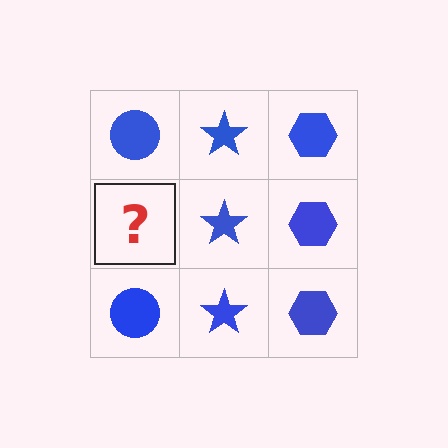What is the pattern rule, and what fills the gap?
The rule is that each column has a consistent shape. The gap should be filled with a blue circle.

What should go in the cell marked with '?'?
The missing cell should contain a blue circle.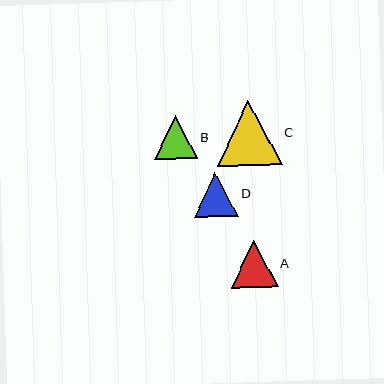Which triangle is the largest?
Triangle C is the largest with a size of approximately 65 pixels.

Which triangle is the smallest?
Triangle B is the smallest with a size of approximately 43 pixels.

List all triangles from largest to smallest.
From largest to smallest: C, A, D, B.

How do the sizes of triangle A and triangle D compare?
Triangle A and triangle D are approximately the same size.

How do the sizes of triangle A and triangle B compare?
Triangle A and triangle B are approximately the same size.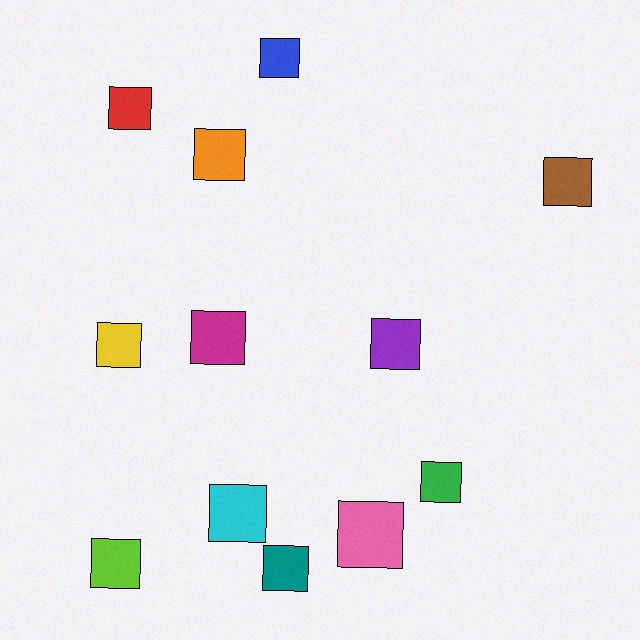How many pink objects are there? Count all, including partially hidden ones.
There is 1 pink object.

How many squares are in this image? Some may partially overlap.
There are 12 squares.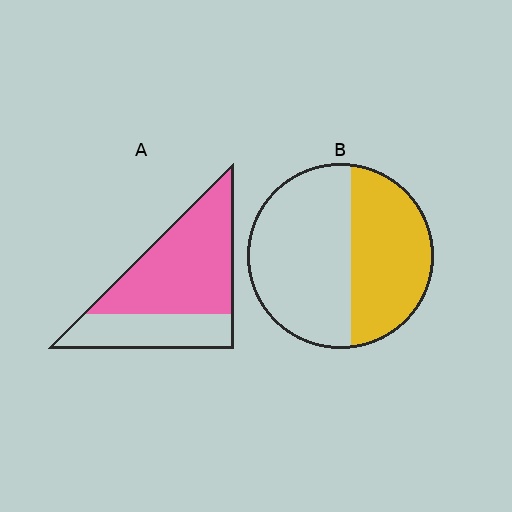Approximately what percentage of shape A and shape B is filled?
A is approximately 65% and B is approximately 45%.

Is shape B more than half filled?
No.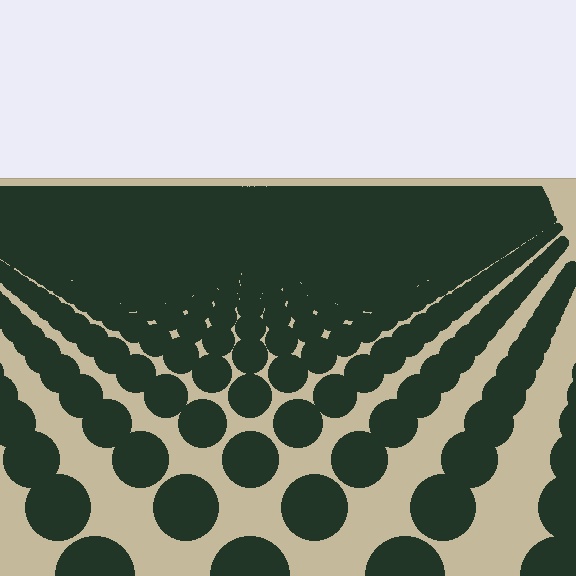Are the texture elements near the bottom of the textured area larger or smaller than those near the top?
Larger. Near the bottom, elements are closer to the viewer and appear at a bigger on-screen size.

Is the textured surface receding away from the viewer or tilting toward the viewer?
The surface is receding away from the viewer. Texture elements get smaller and denser toward the top.